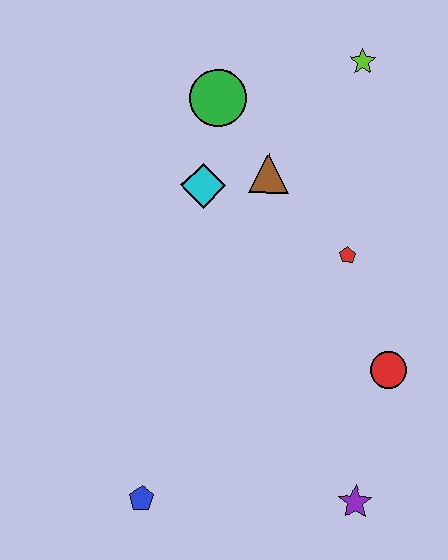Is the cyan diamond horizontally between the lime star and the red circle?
No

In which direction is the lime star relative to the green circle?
The lime star is to the right of the green circle.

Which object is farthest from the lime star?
The blue pentagon is farthest from the lime star.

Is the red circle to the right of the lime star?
Yes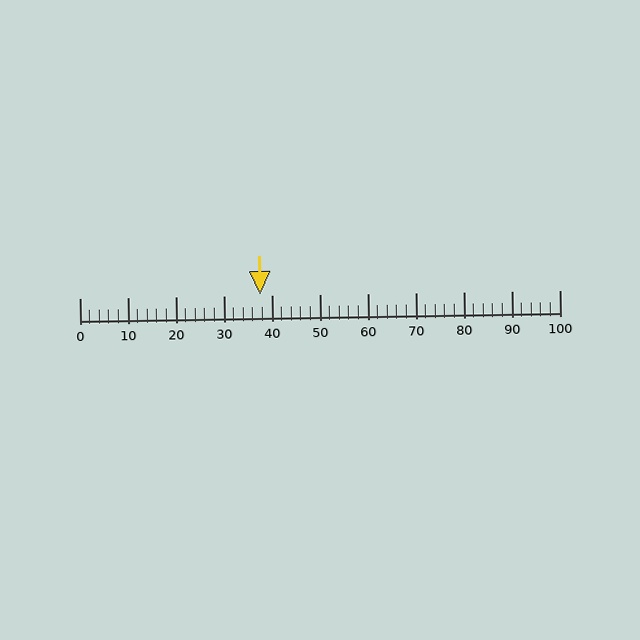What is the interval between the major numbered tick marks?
The major tick marks are spaced 10 units apart.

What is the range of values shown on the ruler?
The ruler shows values from 0 to 100.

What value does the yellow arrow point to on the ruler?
The yellow arrow points to approximately 38.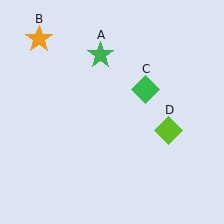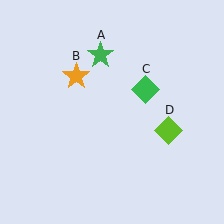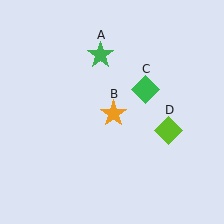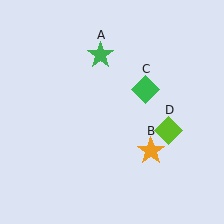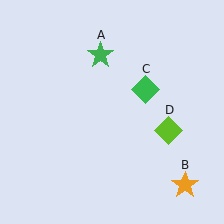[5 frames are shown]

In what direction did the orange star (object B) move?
The orange star (object B) moved down and to the right.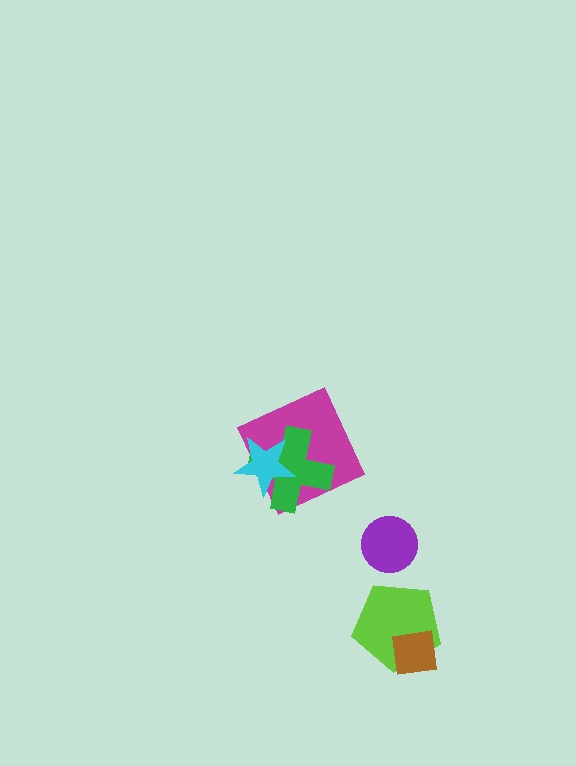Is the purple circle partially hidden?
No, no other shape covers it.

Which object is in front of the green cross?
The cyan star is in front of the green cross.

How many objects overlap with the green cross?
2 objects overlap with the green cross.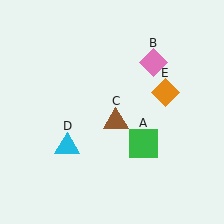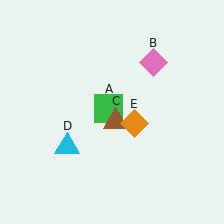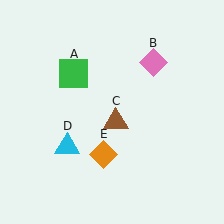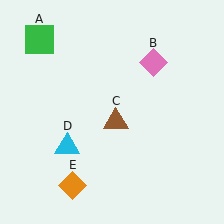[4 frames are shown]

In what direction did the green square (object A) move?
The green square (object A) moved up and to the left.